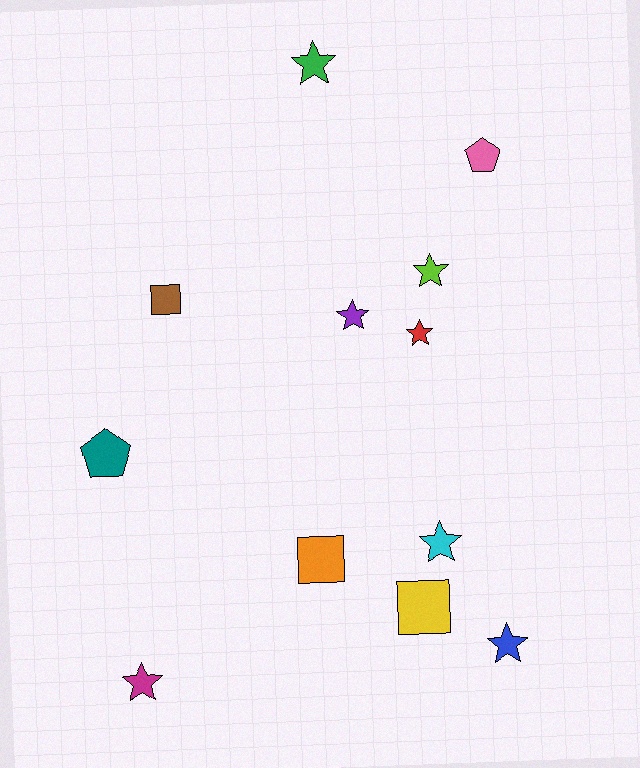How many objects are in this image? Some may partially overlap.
There are 12 objects.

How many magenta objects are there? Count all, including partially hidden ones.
There is 1 magenta object.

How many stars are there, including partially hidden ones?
There are 7 stars.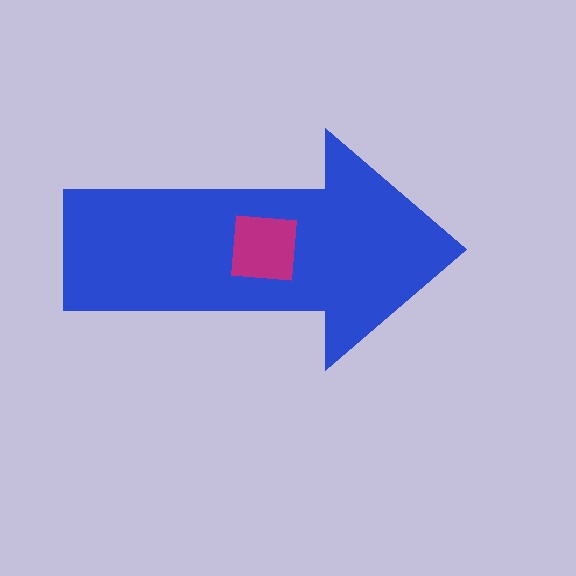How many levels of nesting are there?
2.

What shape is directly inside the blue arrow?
The magenta square.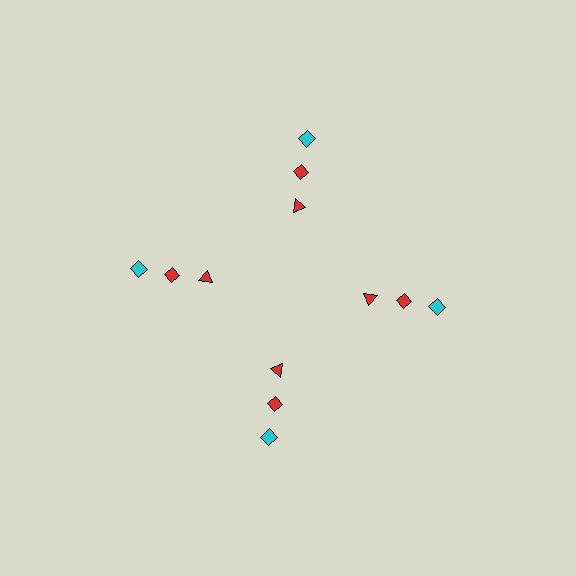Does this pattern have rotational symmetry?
Yes, this pattern has 4-fold rotational symmetry. It looks the same after rotating 90 degrees around the center.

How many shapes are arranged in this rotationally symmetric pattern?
There are 12 shapes, arranged in 4 groups of 3.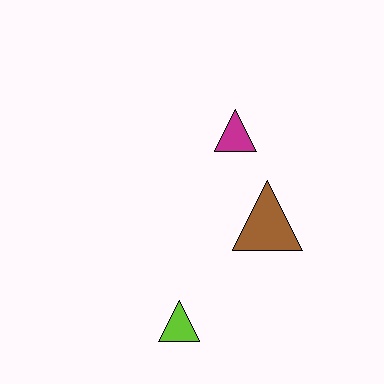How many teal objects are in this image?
There are no teal objects.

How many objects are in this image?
There are 3 objects.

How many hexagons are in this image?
There are no hexagons.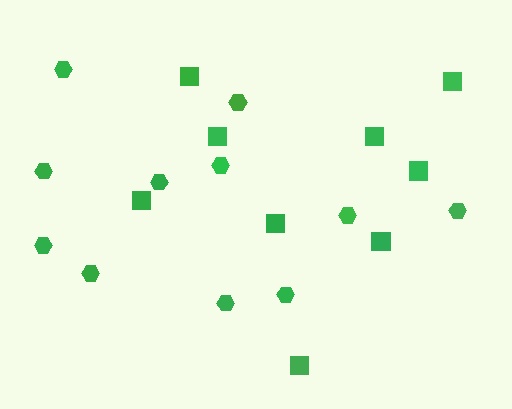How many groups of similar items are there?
There are 2 groups: one group of squares (9) and one group of hexagons (11).